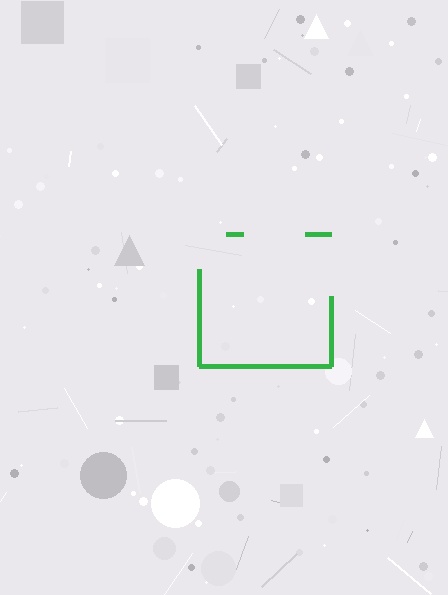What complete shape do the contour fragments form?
The contour fragments form a square.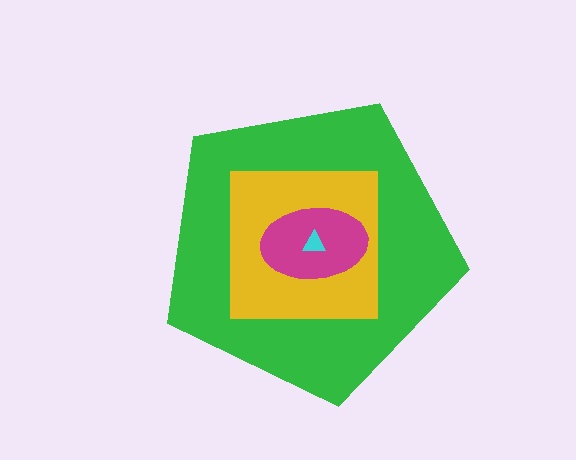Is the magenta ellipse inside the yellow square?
Yes.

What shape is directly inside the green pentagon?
The yellow square.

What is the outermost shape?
The green pentagon.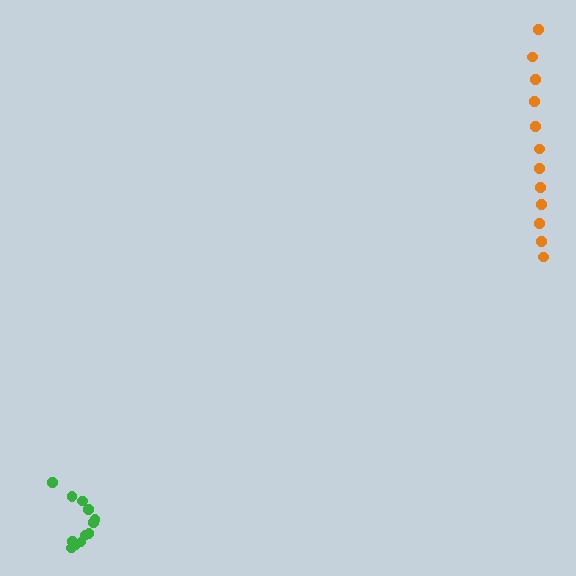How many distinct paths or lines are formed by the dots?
There are 2 distinct paths.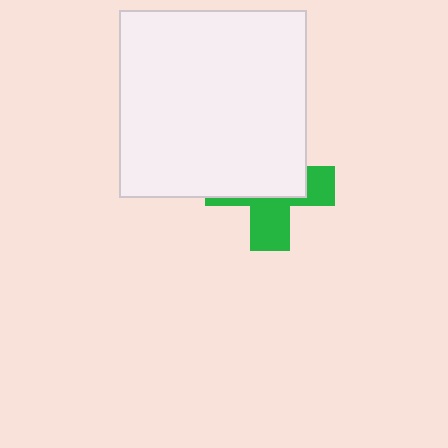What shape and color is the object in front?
The object in front is a white square.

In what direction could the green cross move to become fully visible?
The green cross could move down. That would shift it out from behind the white square entirely.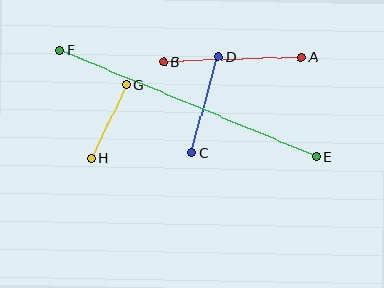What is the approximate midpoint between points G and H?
The midpoint is at approximately (108, 121) pixels.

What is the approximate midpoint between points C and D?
The midpoint is at approximately (205, 105) pixels.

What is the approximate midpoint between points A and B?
The midpoint is at approximately (232, 59) pixels.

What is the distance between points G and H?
The distance is approximately 82 pixels.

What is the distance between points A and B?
The distance is approximately 138 pixels.